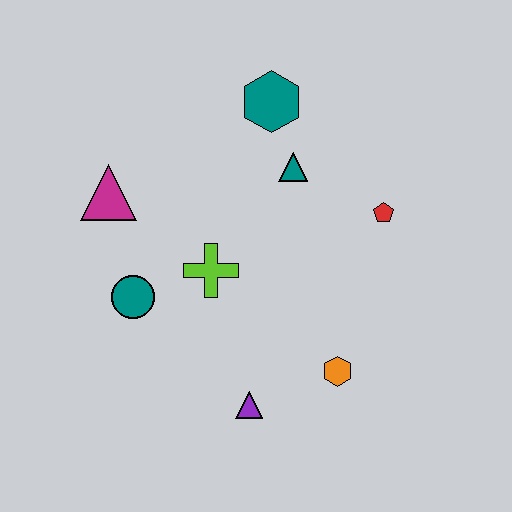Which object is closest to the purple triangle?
The orange hexagon is closest to the purple triangle.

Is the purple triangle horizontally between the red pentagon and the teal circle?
Yes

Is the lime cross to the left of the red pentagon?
Yes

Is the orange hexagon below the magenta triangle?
Yes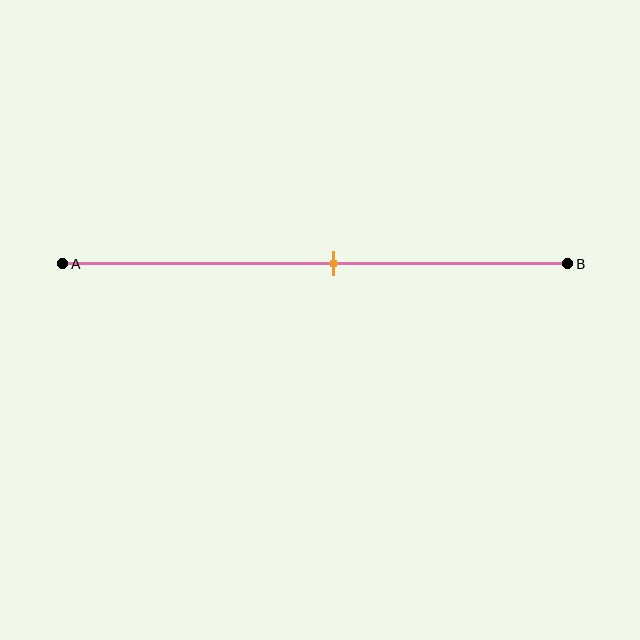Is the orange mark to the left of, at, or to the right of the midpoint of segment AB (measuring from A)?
The orange mark is to the right of the midpoint of segment AB.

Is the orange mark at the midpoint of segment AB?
No, the mark is at about 55% from A, not at the 50% midpoint.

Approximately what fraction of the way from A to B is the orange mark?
The orange mark is approximately 55% of the way from A to B.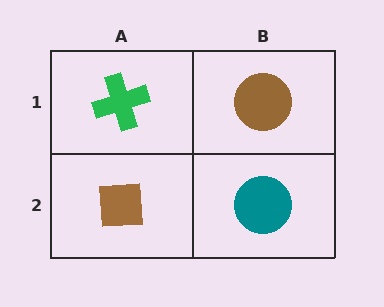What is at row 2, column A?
A brown square.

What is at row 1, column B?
A brown circle.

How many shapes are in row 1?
2 shapes.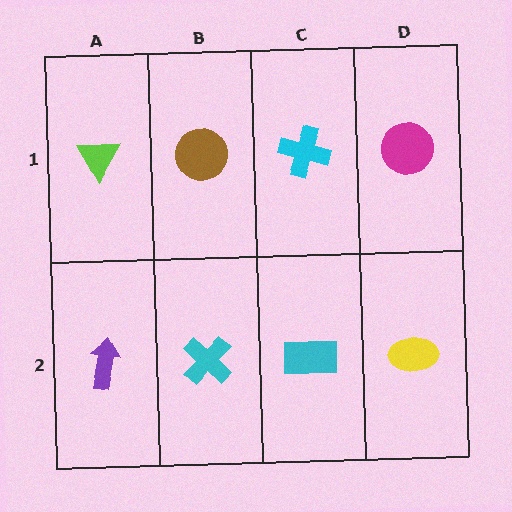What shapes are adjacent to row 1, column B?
A cyan cross (row 2, column B), a lime triangle (row 1, column A), a cyan cross (row 1, column C).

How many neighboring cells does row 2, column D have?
2.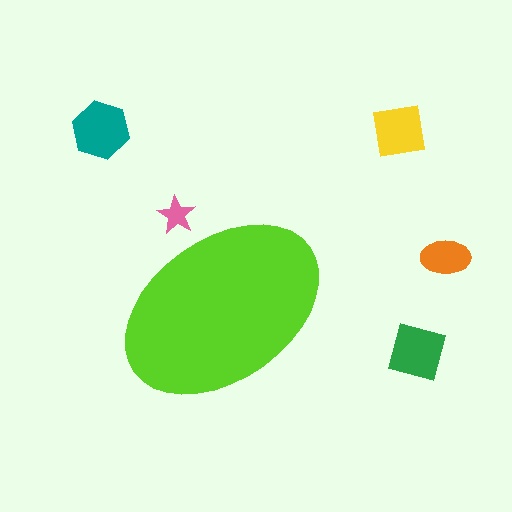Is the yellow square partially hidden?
No, the yellow square is fully visible.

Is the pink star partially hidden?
Yes, the pink star is partially hidden behind the lime ellipse.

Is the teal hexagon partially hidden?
No, the teal hexagon is fully visible.